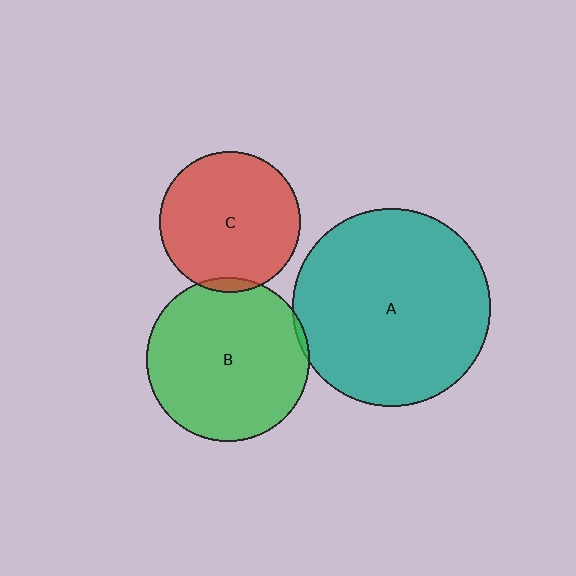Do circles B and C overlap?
Yes.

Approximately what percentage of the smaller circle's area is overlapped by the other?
Approximately 5%.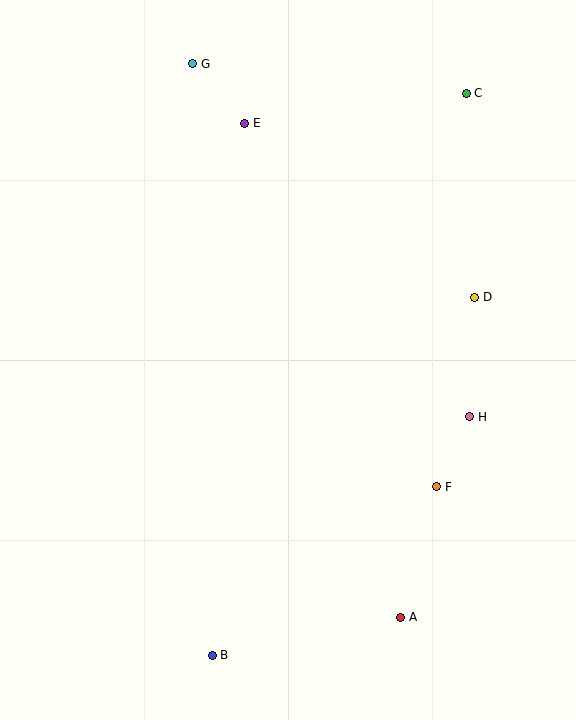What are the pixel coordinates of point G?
Point G is at (193, 64).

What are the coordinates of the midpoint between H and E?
The midpoint between H and E is at (357, 270).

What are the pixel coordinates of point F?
Point F is at (437, 487).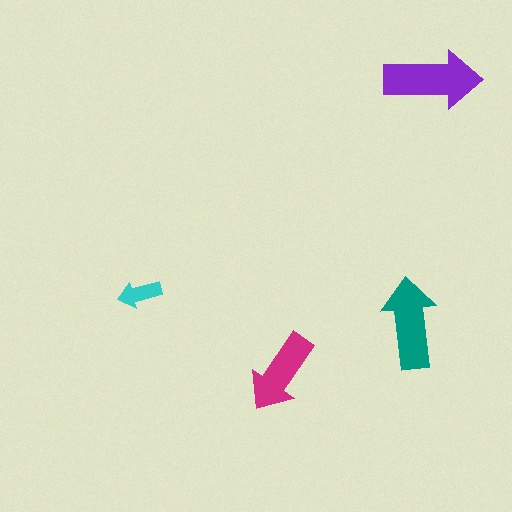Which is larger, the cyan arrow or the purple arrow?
The purple one.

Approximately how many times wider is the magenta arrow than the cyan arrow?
About 2 times wider.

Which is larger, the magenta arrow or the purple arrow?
The purple one.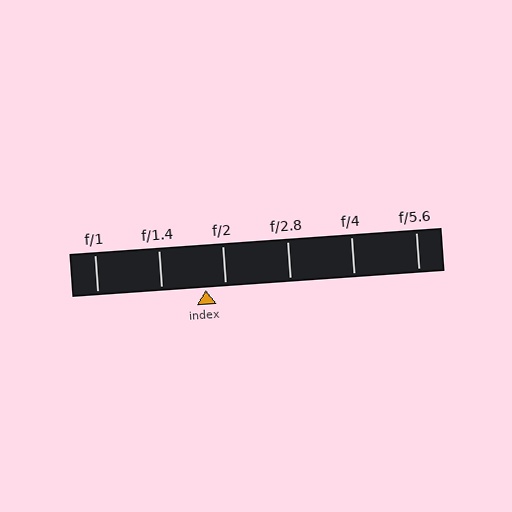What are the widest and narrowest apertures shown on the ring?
The widest aperture shown is f/1 and the narrowest is f/5.6.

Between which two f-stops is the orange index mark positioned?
The index mark is between f/1.4 and f/2.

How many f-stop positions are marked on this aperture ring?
There are 6 f-stop positions marked.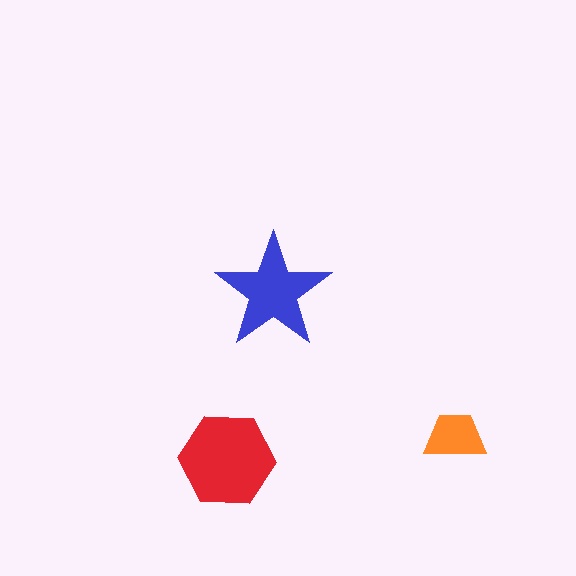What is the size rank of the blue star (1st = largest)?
2nd.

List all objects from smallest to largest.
The orange trapezoid, the blue star, the red hexagon.